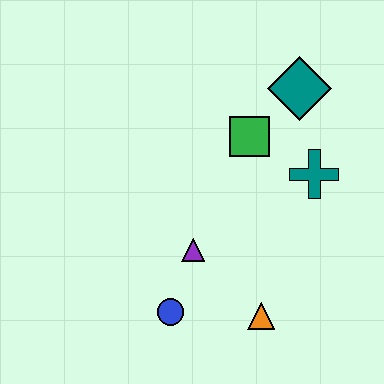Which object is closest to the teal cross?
The green square is closest to the teal cross.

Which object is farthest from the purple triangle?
The teal diamond is farthest from the purple triangle.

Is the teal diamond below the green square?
No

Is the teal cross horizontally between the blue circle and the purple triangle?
No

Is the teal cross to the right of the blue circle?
Yes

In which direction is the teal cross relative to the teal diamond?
The teal cross is below the teal diamond.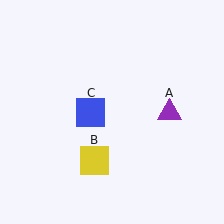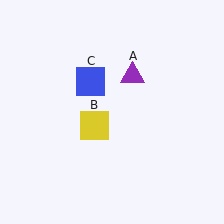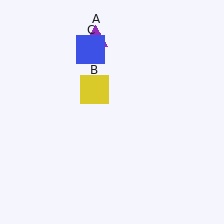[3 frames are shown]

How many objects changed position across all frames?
3 objects changed position: purple triangle (object A), yellow square (object B), blue square (object C).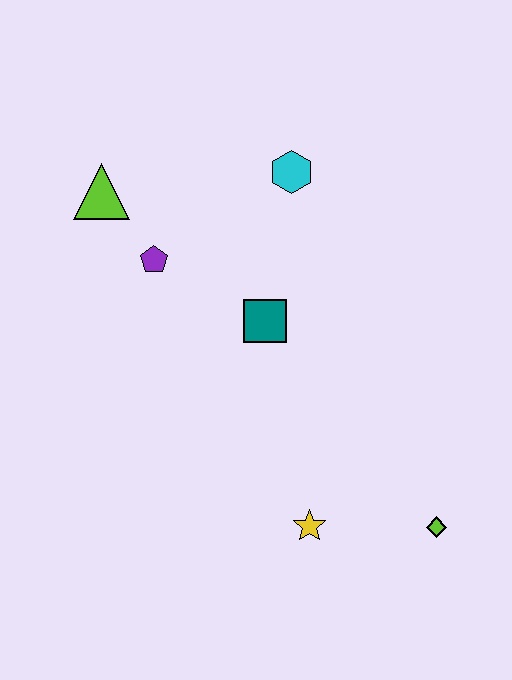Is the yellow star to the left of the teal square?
No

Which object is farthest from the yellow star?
The lime triangle is farthest from the yellow star.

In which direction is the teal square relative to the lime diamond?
The teal square is above the lime diamond.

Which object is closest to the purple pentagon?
The lime triangle is closest to the purple pentagon.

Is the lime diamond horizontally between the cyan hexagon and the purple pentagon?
No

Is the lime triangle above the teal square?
Yes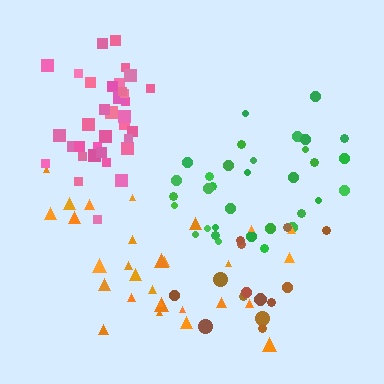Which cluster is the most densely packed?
Pink.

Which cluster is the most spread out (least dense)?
Orange.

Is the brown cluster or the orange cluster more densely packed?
Brown.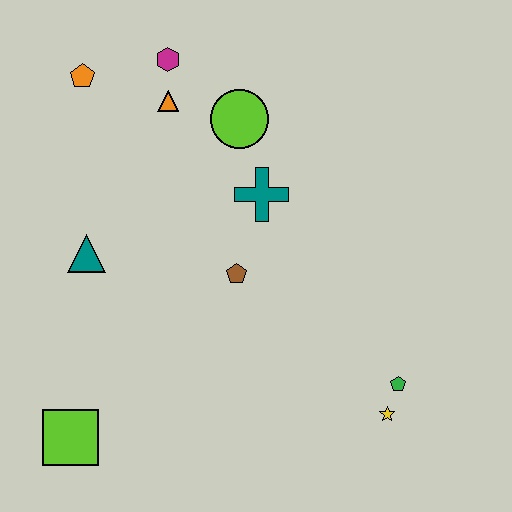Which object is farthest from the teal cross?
The lime square is farthest from the teal cross.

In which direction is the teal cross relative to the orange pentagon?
The teal cross is to the right of the orange pentagon.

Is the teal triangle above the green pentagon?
Yes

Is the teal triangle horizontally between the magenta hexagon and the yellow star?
No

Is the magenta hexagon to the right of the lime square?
Yes